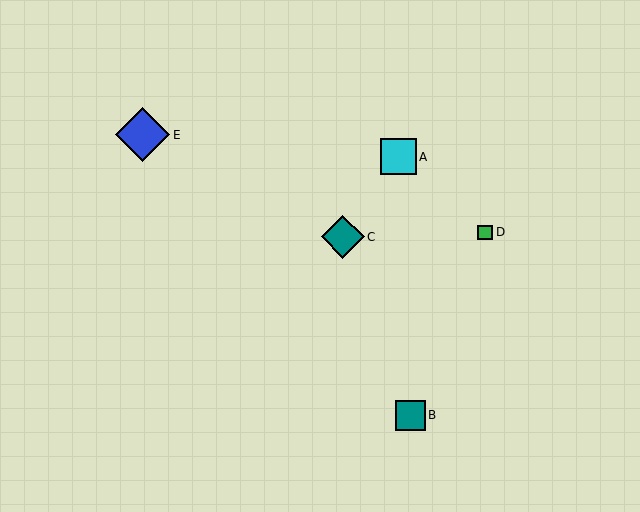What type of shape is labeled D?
Shape D is a green square.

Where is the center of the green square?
The center of the green square is at (485, 232).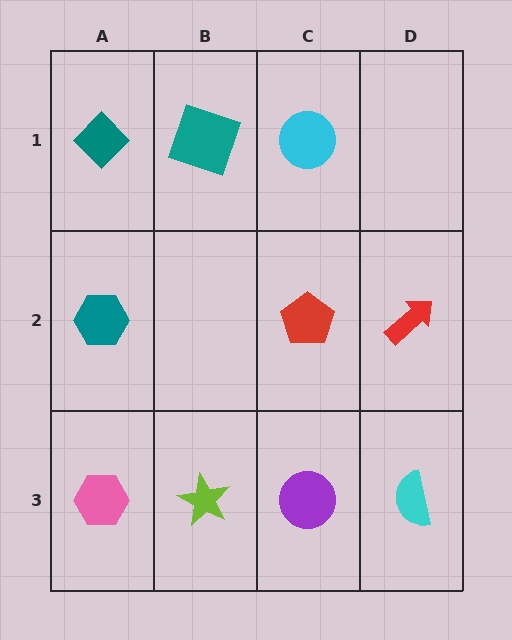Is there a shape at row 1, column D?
No, that cell is empty.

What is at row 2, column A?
A teal hexagon.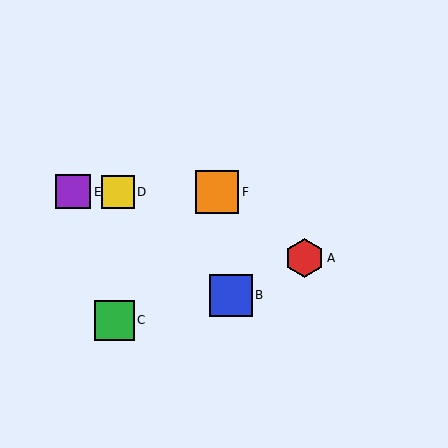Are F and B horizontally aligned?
No, F is at y≈192 and B is at y≈295.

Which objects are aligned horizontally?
Objects D, E, F are aligned horizontally.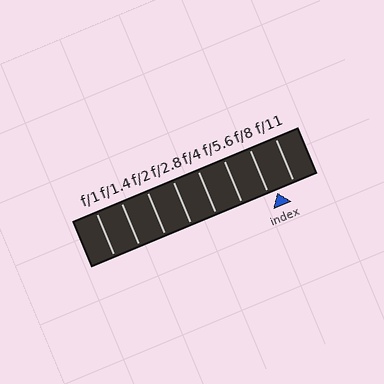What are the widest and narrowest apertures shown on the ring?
The widest aperture shown is f/1 and the narrowest is f/11.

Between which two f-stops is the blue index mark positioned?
The index mark is between f/8 and f/11.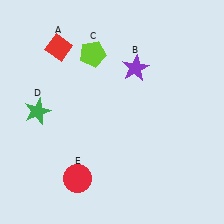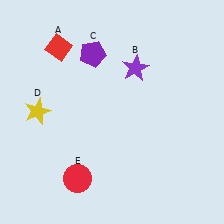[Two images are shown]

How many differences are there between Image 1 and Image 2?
There are 2 differences between the two images.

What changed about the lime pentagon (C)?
In Image 1, C is lime. In Image 2, it changed to purple.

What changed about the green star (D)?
In Image 1, D is green. In Image 2, it changed to yellow.